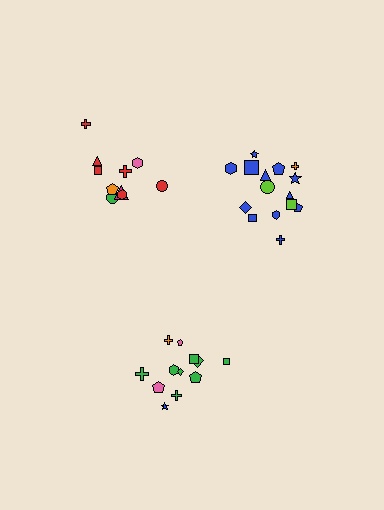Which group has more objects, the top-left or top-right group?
The top-right group.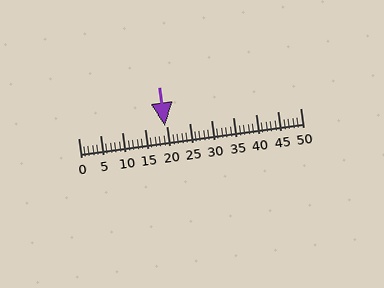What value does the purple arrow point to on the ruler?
The purple arrow points to approximately 20.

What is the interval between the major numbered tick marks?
The major tick marks are spaced 5 units apart.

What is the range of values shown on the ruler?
The ruler shows values from 0 to 50.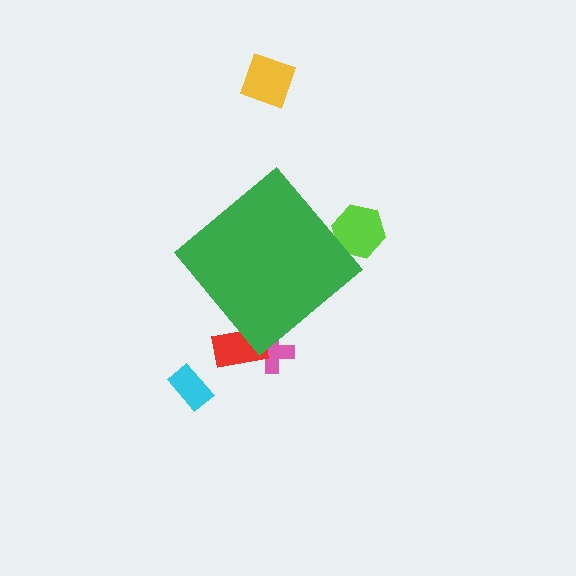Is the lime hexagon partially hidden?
Yes, the lime hexagon is partially hidden behind the green diamond.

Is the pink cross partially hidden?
Yes, the pink cross is partially hidden behind the green diamond.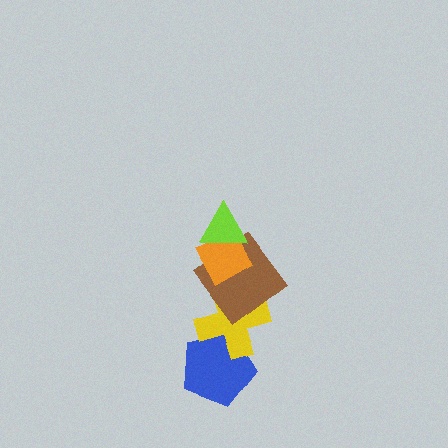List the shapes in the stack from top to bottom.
From top to bottom: the lime triangle, the orange diamond, the brown diamond, the yellow cross, the blue pentagon.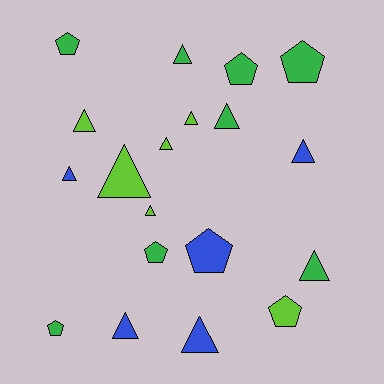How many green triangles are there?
There are 3 green triangles.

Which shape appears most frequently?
Triangle, with 12 objects.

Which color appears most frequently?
Green, with 8 objects.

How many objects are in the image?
There are 19 objects.